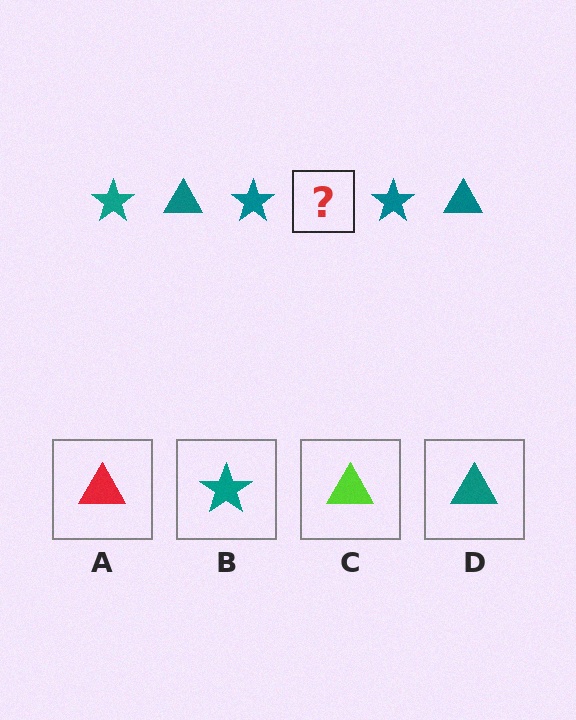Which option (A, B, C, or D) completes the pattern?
D.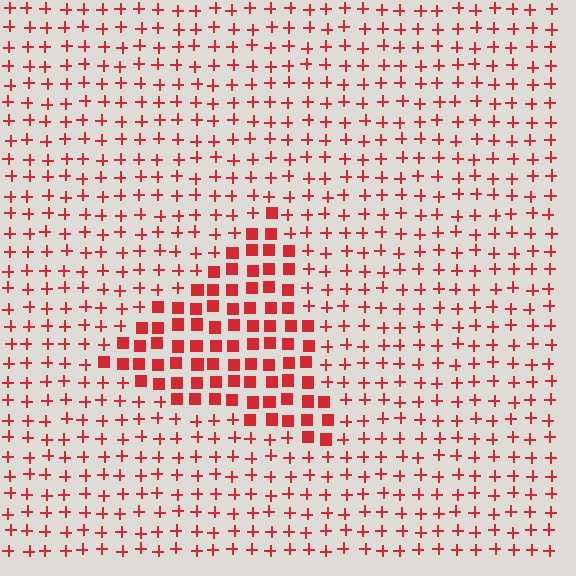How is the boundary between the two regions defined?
The boundary is defined by a change in element shape: squares inside vs. plus signs outside. All elements share the same color and spacing.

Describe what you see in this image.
The image is filled with small red elements arranged in a uniform grid. A triangle-shaped region contains squares, while the surrounding area contains plus signs. The boundary is defined purely by the change in element shape.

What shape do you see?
I see a triangle.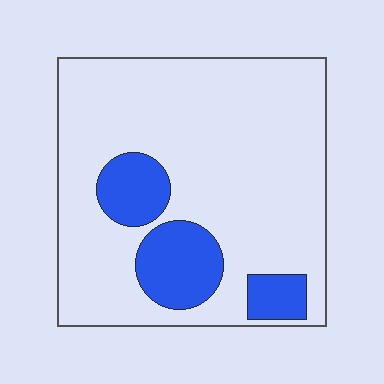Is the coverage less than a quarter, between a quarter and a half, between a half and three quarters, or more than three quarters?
Less than a quarter.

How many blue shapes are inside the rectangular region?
3.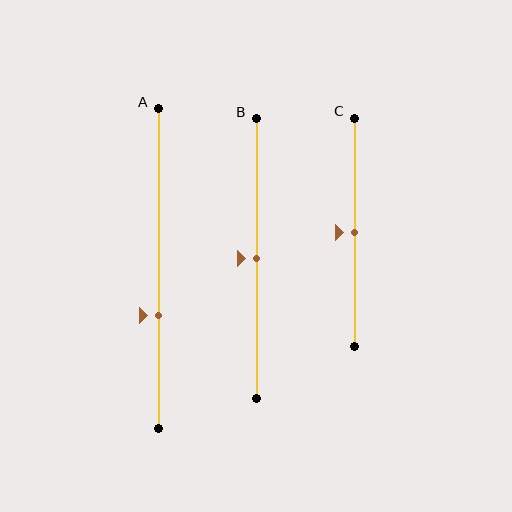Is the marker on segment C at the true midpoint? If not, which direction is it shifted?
Yes, the marker on segment C is at the true midpoint.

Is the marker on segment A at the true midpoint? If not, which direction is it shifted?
No, the marker on segment A is shifted downward by about 15% of the segment length.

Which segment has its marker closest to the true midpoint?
Segment B has its marker closest to the true midpoint.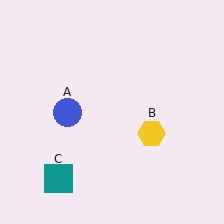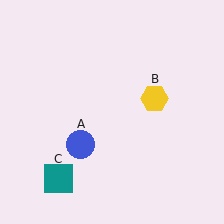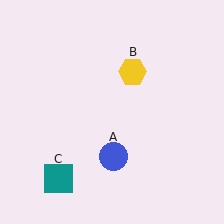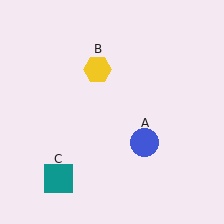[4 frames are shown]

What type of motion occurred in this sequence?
The blue circle (object A), yellow hexagon (object B) rotated counterclockwise around the center of the scene.